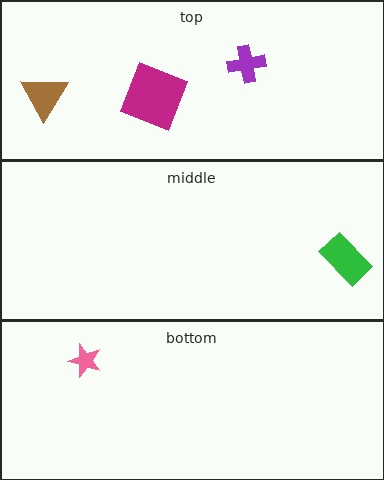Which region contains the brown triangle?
The top region.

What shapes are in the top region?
The magenta square, the purple cross, the brown triangle.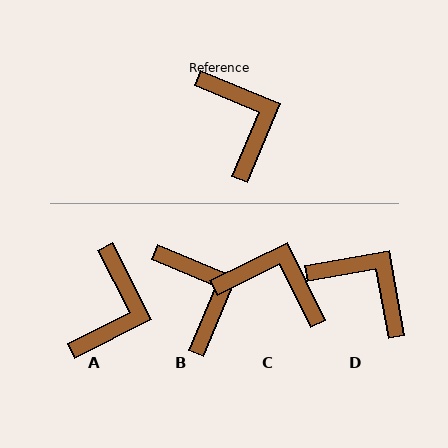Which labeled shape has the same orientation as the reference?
B.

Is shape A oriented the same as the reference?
No, it is off by about 40 degrees.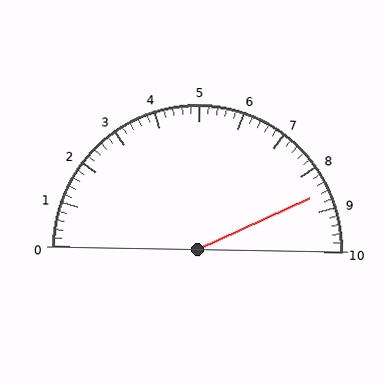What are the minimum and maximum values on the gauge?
The gauge ranges from 0 to 10.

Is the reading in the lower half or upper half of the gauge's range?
The reading is in the upper half of the range (0 to 10).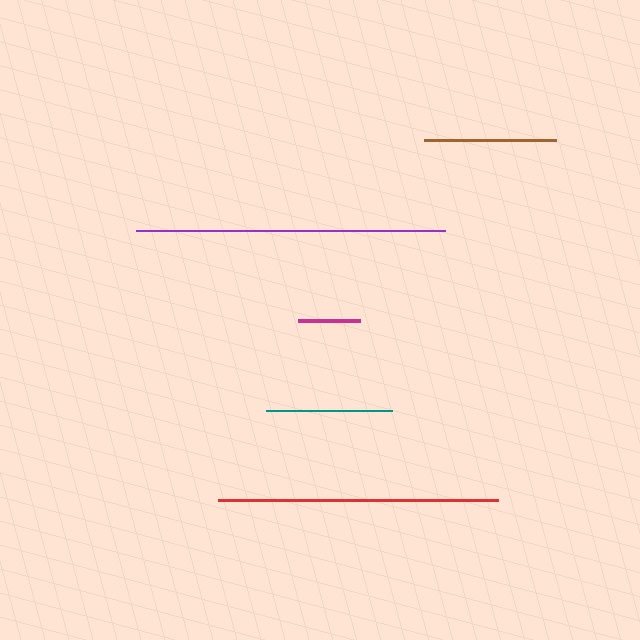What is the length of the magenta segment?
The magenta segment is approximately 62 pixels long.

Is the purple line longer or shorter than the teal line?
The purple line is longer than the teal line.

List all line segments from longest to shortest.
From longest to shortest: purple, red, brown, teal, magenta.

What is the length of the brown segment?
The brown segment is approximately 132 pixels long.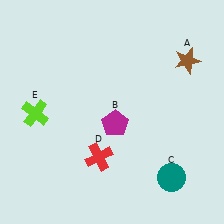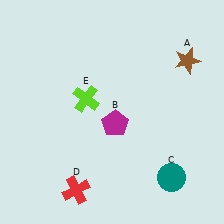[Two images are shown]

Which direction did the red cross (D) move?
The red cross (D) moved down.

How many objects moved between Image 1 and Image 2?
2 objects moved between the two images.